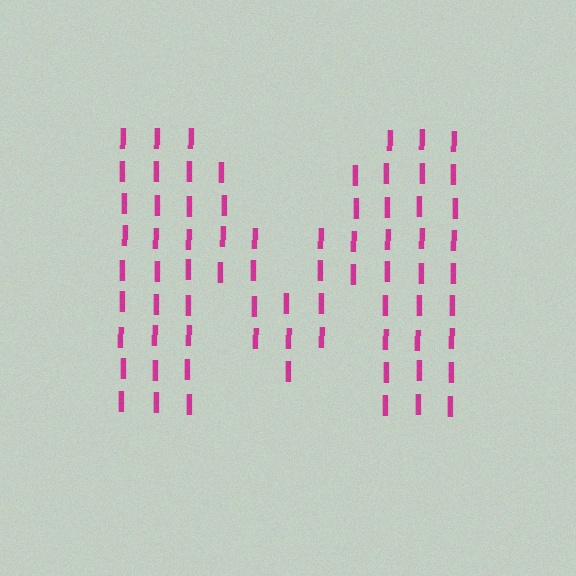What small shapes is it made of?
It is made of small letter I's.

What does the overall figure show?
The overall figure shows the letter M.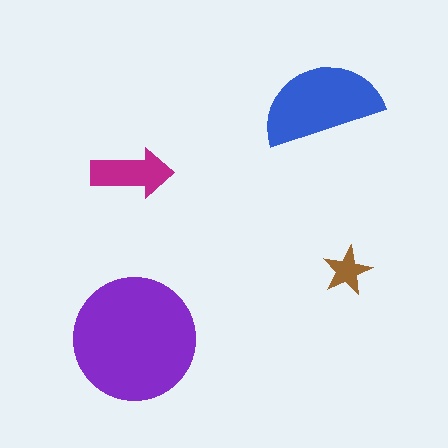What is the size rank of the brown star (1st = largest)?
4th.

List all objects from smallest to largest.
The brown star, the magenta arrow, the blue semicircle, the purple circle.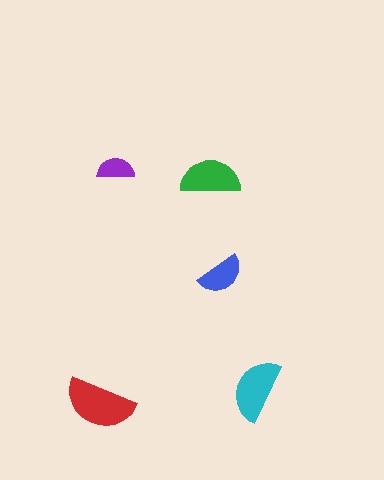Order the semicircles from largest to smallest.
the red one, the cyan one, the green one, the blue one, the purple one.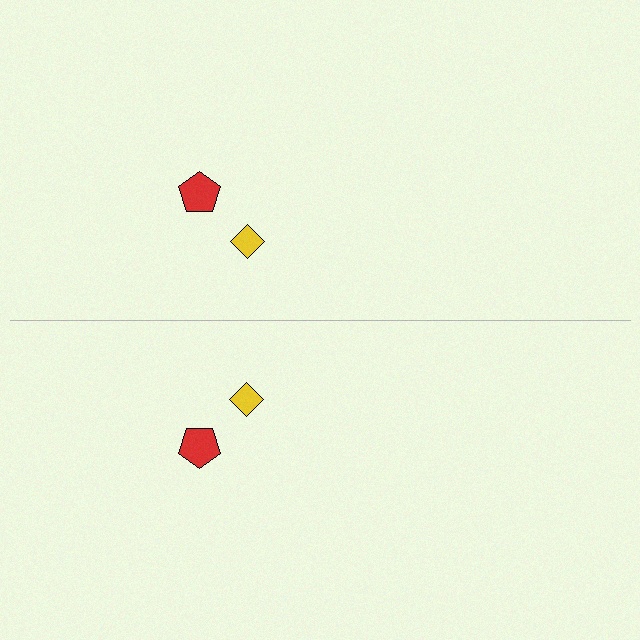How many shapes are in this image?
There are 4 shapes in this image.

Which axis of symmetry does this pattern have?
The pattern has a horizontal axis of symmetry running through the center of the image.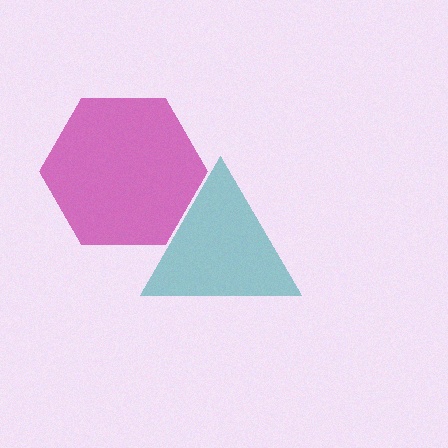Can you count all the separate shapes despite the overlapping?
Yes, there are 2 separate shapes.